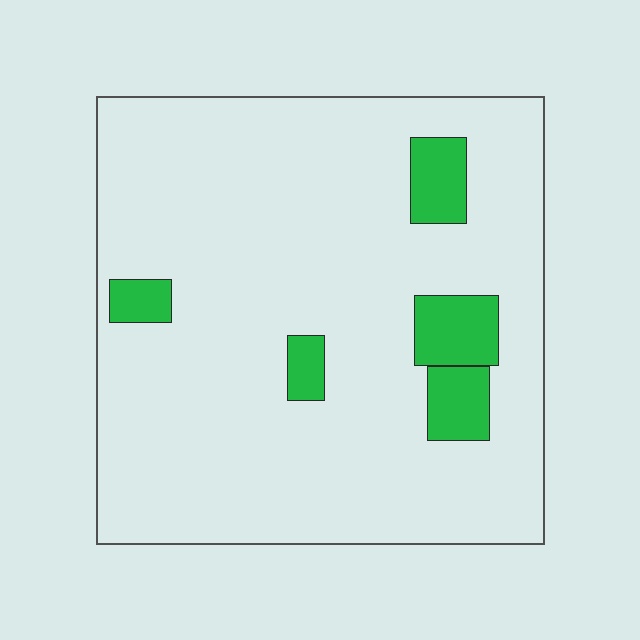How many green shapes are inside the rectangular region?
5.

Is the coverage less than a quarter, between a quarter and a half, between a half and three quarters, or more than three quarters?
Less than a quarter.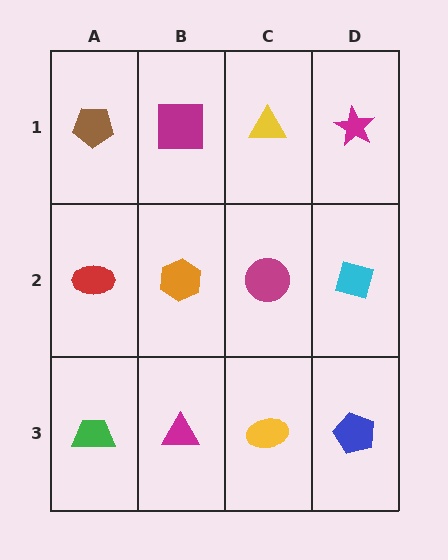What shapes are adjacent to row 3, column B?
An orange hexagon (row 2, column B), a green trapezoid (row 3, column A), a yellow ellipse (row 3, column C).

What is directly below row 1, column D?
A cyan diamond.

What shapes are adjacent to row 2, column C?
A yellow triangle (row 1, column C), a yellow ellipse (row 3, column C), an orange hexagon (row 2, column B), a cyan diamond (row 2, column D).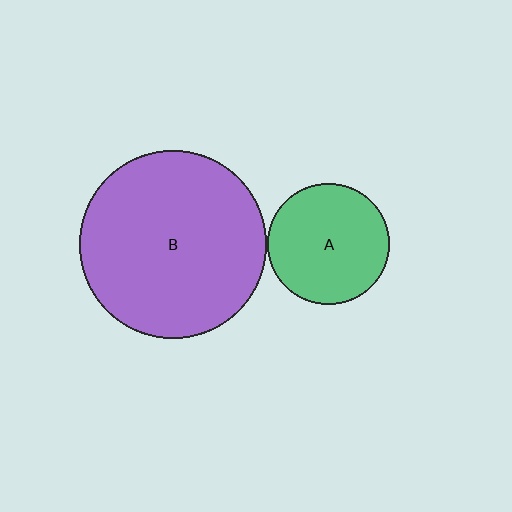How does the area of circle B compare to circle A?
Approximately 2.4 times.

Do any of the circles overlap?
No, none of the circles overlap.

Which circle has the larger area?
Circle B (purple).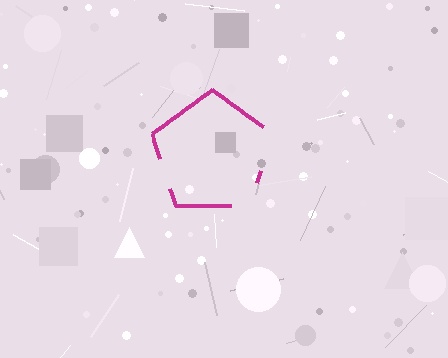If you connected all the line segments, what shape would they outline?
They would outline a pentagon.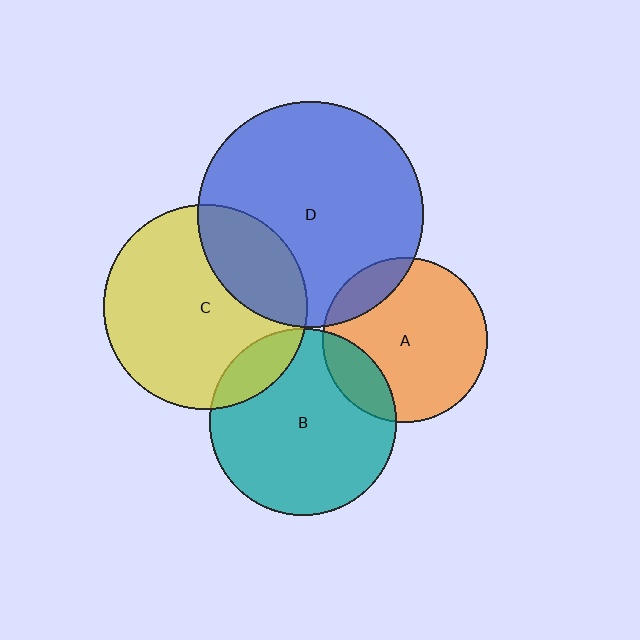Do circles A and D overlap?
Yes.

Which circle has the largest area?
Circle D (blue).